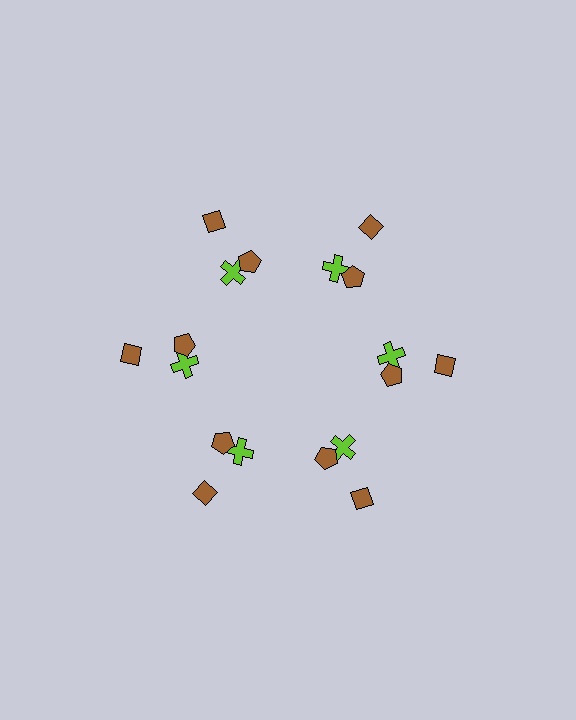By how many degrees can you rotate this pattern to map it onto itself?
The pattern maps onto itself every 60 degrees of rotation.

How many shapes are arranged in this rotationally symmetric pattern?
There are 18 shapes, arranged in 6 groups of 3.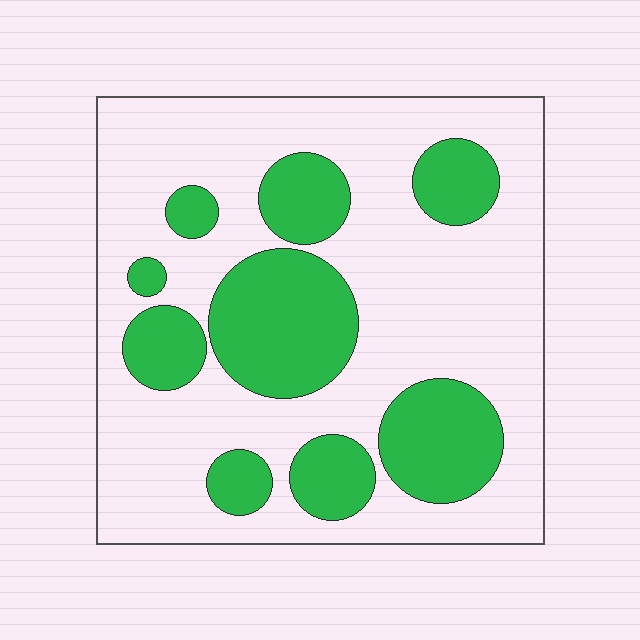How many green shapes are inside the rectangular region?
9.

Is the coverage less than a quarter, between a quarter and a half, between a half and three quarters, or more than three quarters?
Between a quarter and a half.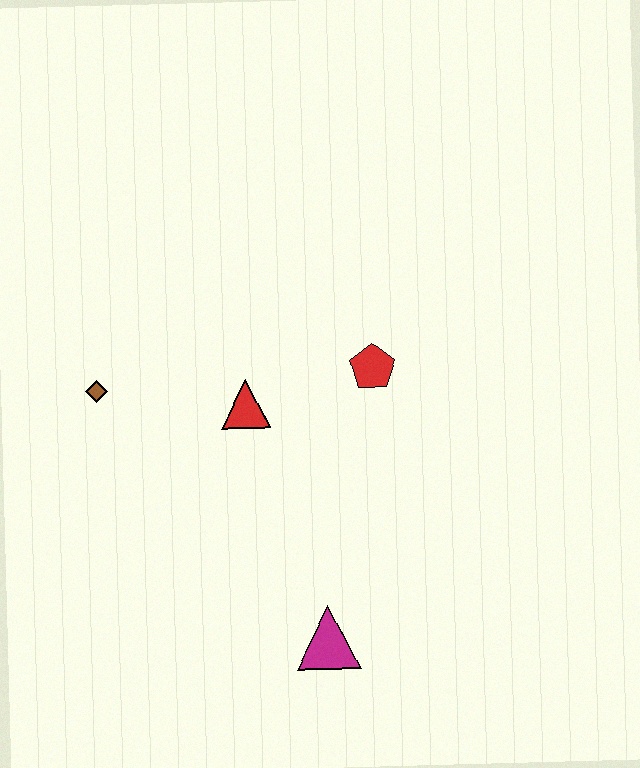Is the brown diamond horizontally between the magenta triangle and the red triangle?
No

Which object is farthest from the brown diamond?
The magenta triangle is farthest from the brown diamond.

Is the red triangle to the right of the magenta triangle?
No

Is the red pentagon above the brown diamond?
Yes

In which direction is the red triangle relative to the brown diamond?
The red triangle is to the right of the brown diamond.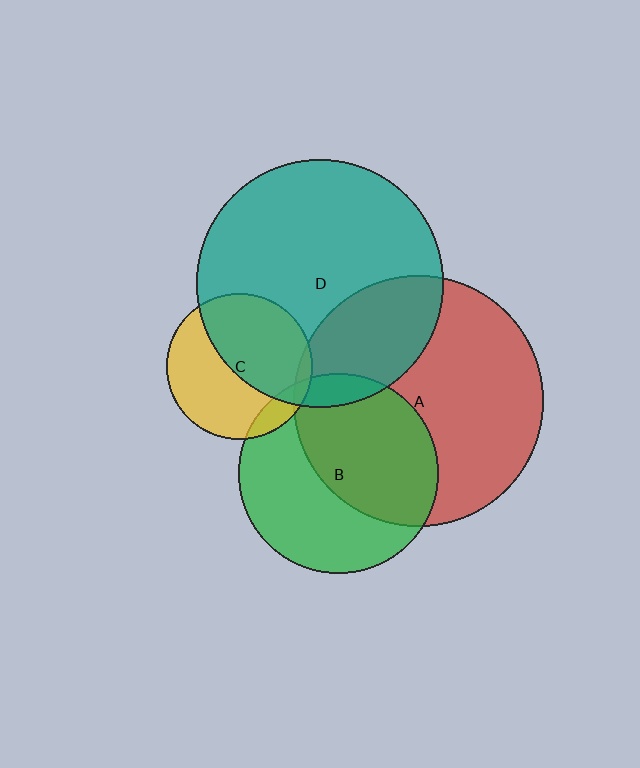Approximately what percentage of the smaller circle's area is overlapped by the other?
Approximately 10%.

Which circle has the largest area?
Circle A (red).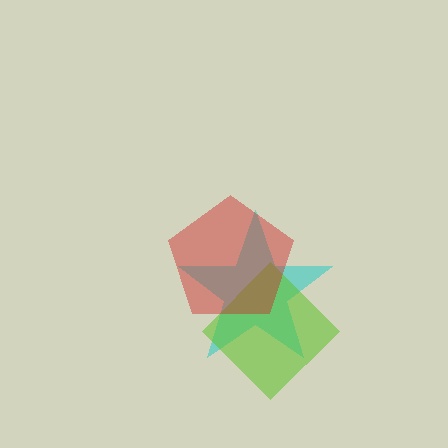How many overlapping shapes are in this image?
There are 3 overlapping shapes in the image.